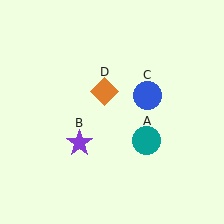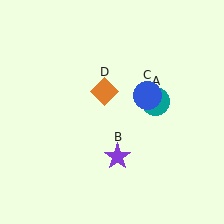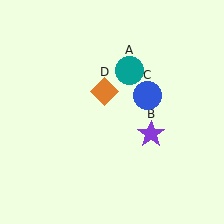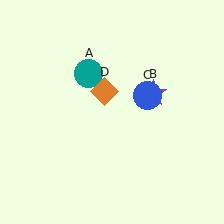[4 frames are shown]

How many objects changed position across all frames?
2 objects changed position: teal circle (object A), purple star (object B).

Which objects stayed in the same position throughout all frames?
Blue circle (object C) and orange diamond (object D) remained stationary.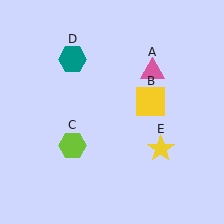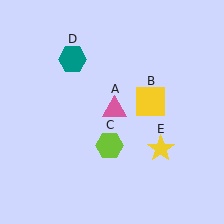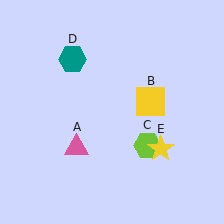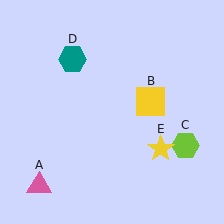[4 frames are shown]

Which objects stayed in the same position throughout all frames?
Yellow square (object B) and teal hexagon (object D) and yellow star (object E) remained stationary.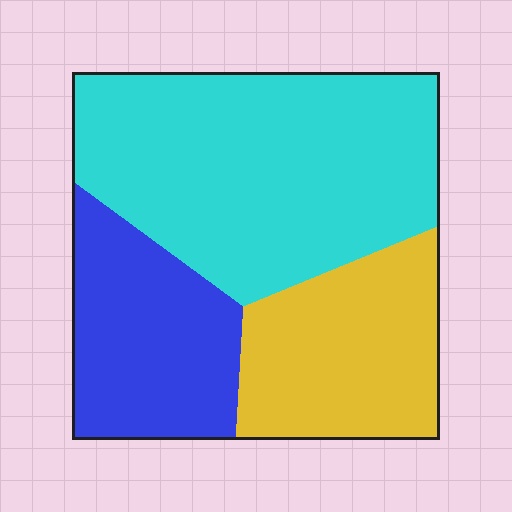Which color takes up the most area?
Cyan, at roughly 50%.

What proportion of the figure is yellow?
Yellow covers 26% of the figure.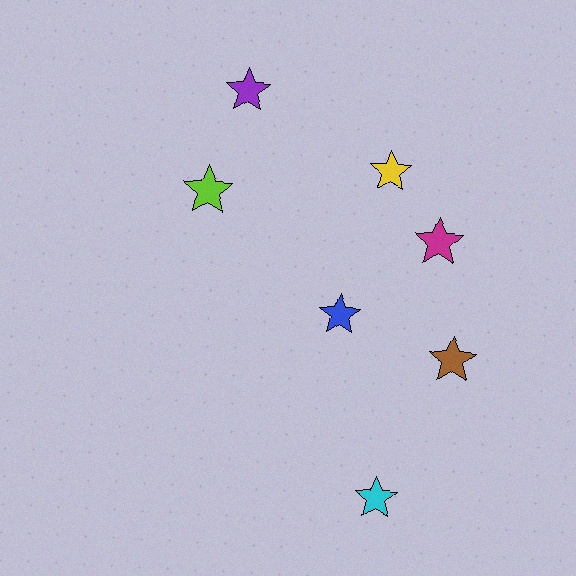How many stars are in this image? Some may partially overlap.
There are 7 stars.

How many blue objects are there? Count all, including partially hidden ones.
There is 1 blue object.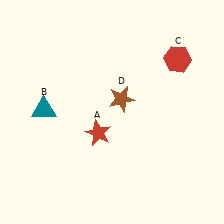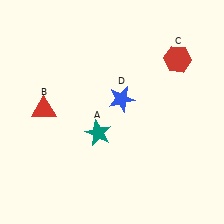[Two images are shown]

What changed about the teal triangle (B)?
In Image 1, B is teal. In Image 2, it changed to red.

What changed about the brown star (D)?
In Image 1, D is brown. In Image 2, it changed to blue.